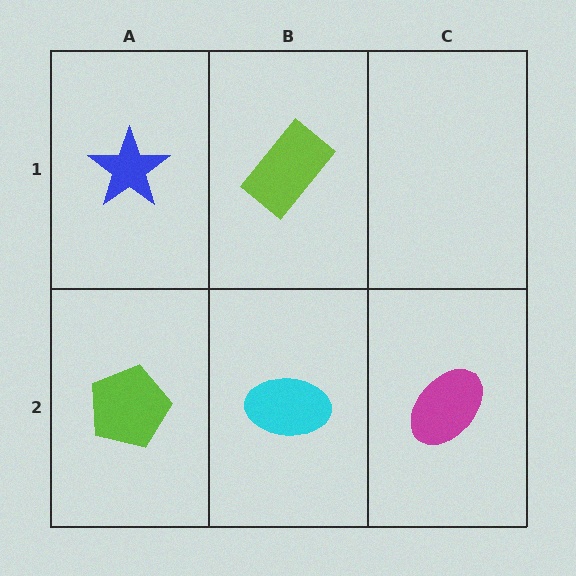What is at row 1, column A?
A blue star.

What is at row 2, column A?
A lime pentagon.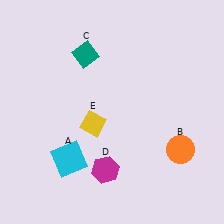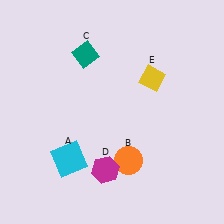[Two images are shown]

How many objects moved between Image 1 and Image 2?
2 objects moved between the two images.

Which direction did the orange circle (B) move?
The orange circle (B) moved left.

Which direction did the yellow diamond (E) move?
The yellow diamond (E) moved right.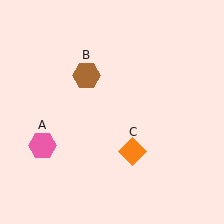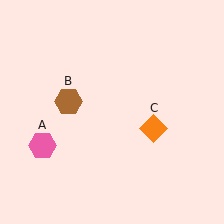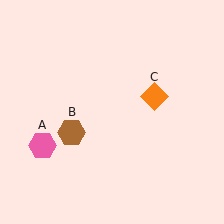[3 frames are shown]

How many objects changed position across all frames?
2 objects changed position: brown hexagon (object B), orange diamond (object C).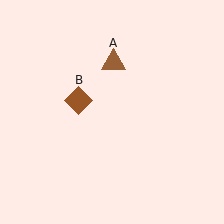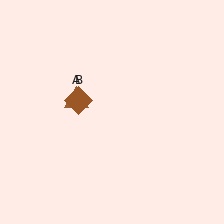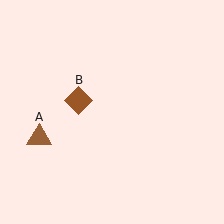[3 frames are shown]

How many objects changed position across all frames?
1 object changed position: brown triangle (object A).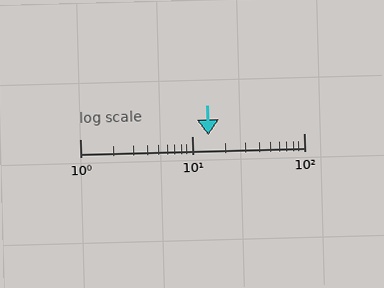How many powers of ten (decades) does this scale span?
The scale spans 2 decades, from 1 to 100.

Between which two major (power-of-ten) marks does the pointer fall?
The pointer is between 10 and 100.